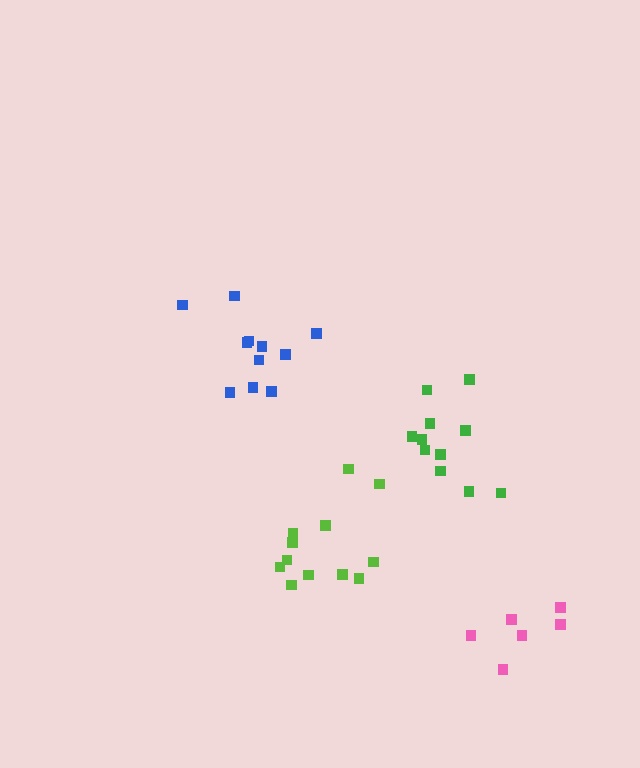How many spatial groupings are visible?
There are 4 spatial groupings.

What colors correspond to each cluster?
The clusters are colored: blue, lime, green, pink.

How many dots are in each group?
Group 1: 11 dots, Group 2: 12 dots, Group 3: 11 dots, Group 4: 6 dots (40 total).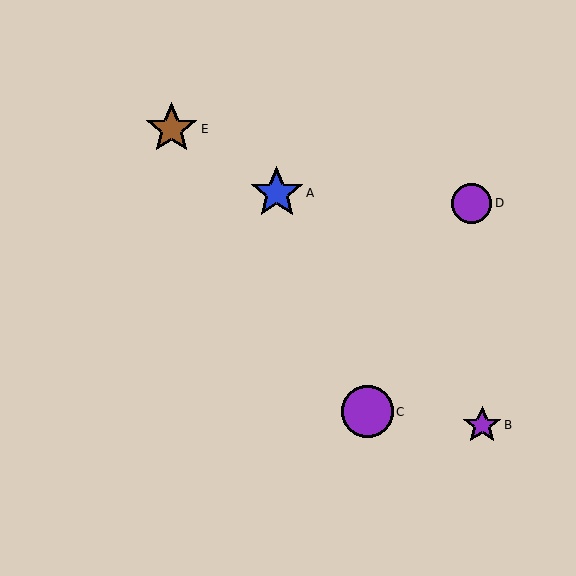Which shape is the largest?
The blue star (labeled A) is the largest.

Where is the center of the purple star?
The center of the purple star is at (482, 425).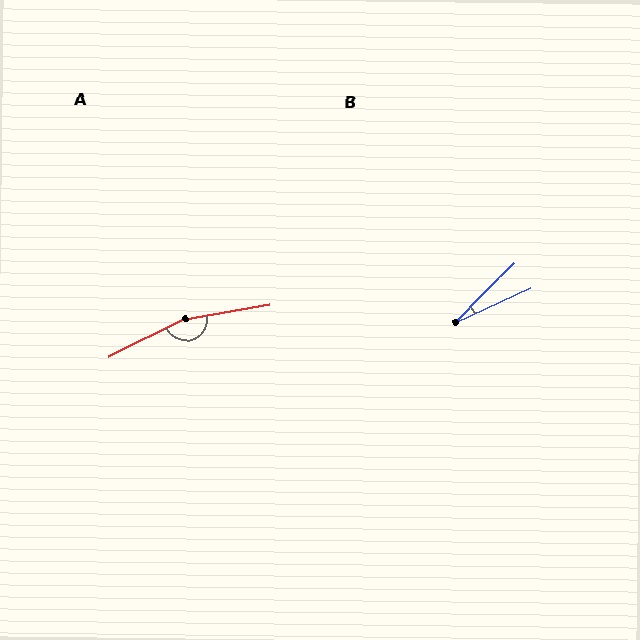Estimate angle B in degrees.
Approximately 21 degrees.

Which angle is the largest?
A, at approximately 163 degrees.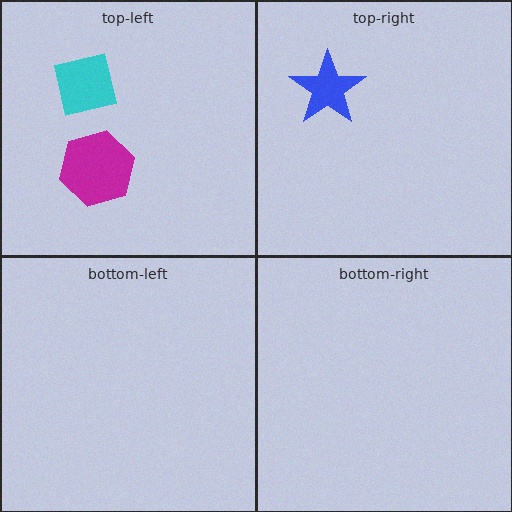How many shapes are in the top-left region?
2.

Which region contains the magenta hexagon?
The top-left region.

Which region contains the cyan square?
The top-left region.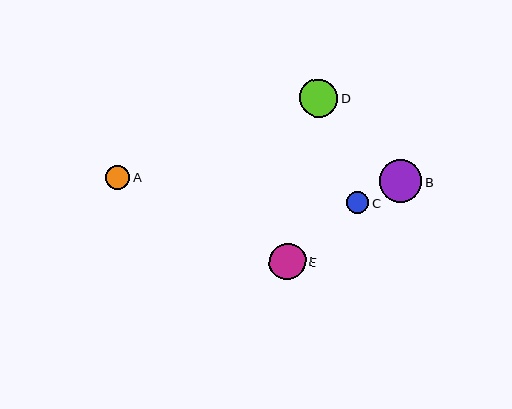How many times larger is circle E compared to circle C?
Circle E is approximately 1.6 times the size of circle C.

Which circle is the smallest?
Circle C is the smallest with a size of approximately 22 pixels.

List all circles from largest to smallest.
From largest to smallest: B, D, E, A, C.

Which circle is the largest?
Circle B is the largest with a size of approximately 43 pixels.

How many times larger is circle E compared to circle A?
Circle E is approximately 1.5 times the size of circle A.